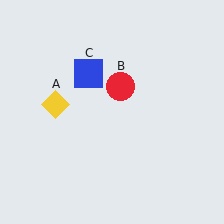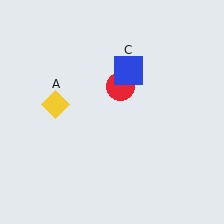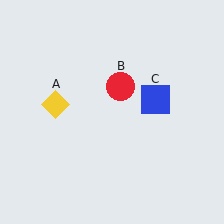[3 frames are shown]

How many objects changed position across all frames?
1 object changed position: blue square (object C).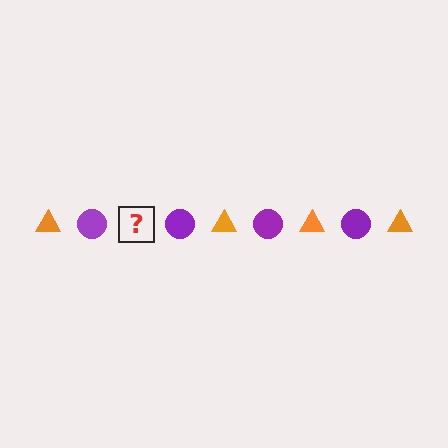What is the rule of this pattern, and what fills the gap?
The rule is that the pattern alternates between orange triangle and purple circle. The gap should be filled with an orange triangle.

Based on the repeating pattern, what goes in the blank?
The blank should be an orange triangle.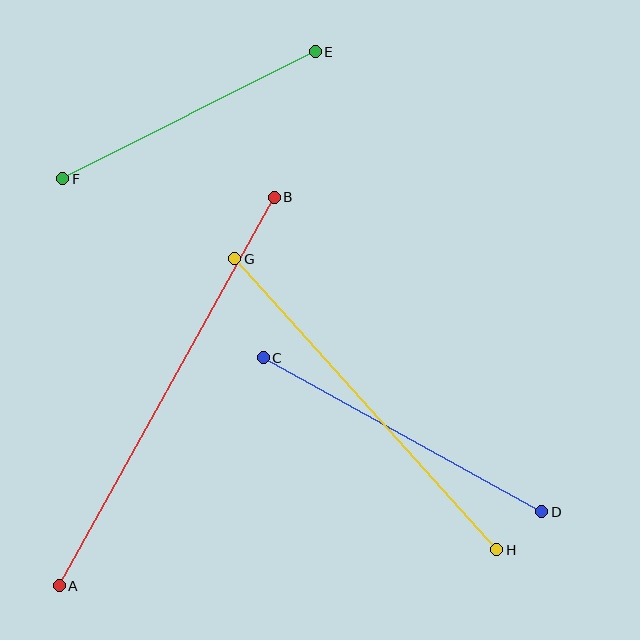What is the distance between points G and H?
The distance is approximately 392 pixels.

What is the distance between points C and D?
The distance is approximately 318 pixels.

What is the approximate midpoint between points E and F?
The midpoint is at approximately (189, 115) pixels.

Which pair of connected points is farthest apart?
Points A and B are farthest apart.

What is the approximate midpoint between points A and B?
The midpoint is at approximately (167, 392) pixels.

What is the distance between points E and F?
The distance is approximately 282 pixels.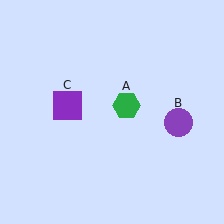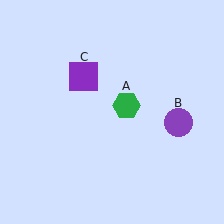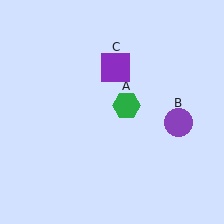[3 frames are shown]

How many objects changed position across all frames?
1 object changed position: purple square (object C).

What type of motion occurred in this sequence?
The purple square (object C) rotated clockwise around the center of the scene.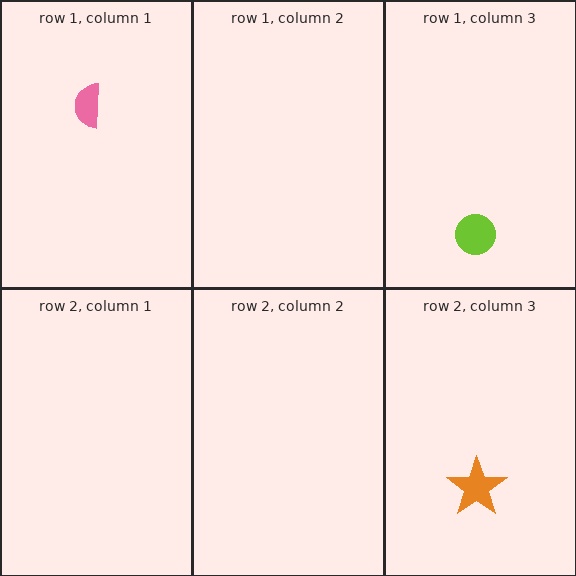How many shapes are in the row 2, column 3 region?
1.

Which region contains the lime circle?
The row 1, column 3 region.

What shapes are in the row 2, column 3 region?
The orange star.